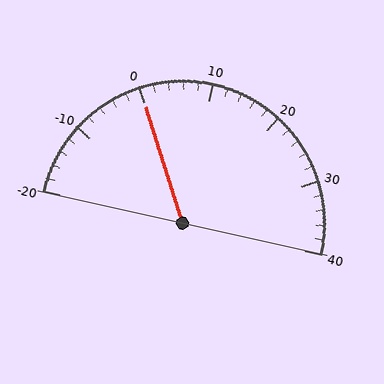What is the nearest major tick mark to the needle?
The nearest major tick mark is 0.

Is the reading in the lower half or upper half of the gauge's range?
The reading is in the lower half of the range (-20 to 40).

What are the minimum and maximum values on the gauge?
The gauge ranges from -20 to 40.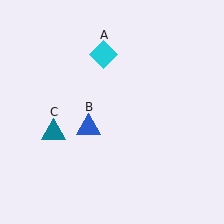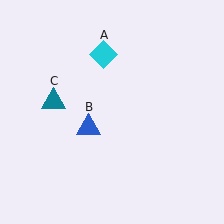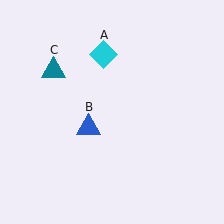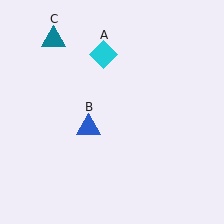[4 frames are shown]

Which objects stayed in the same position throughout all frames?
Cyan diamond (object A) and blue triangle (object B) remained stationary.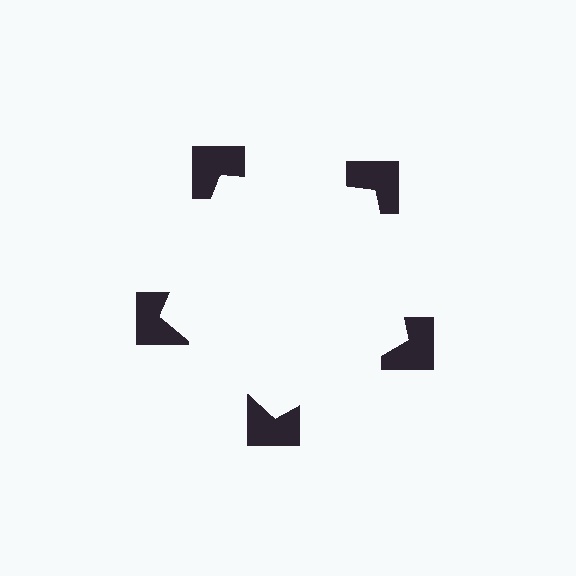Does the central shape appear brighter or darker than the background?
It typically appears slightly brighter than the background, even though no actual brightness change is drawn.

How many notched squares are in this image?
There are 5 — one at each vertex of the illusory pentagon.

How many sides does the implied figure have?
5 sides.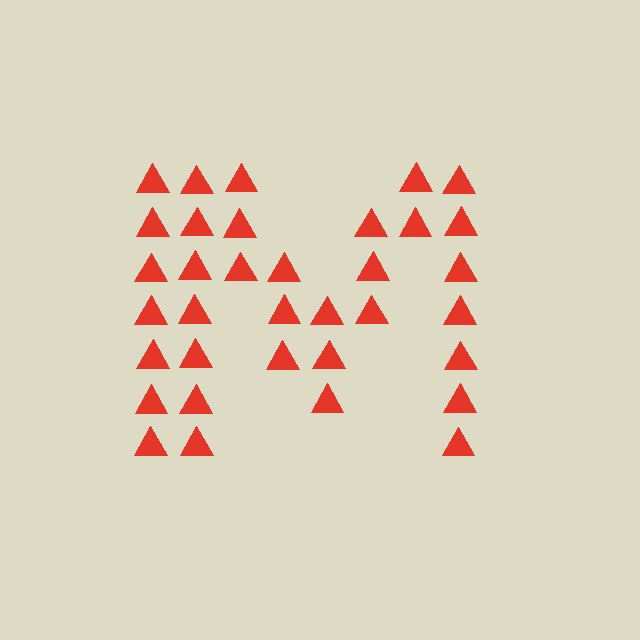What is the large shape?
The large shape is the letter M.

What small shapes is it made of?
It is made of small triangles.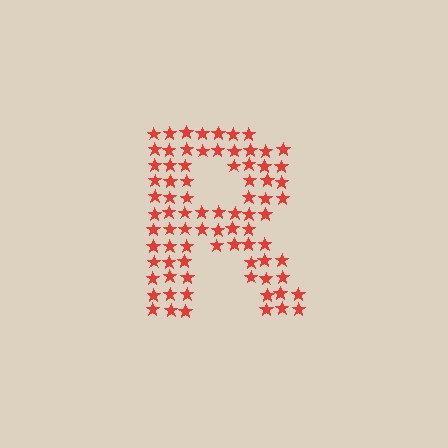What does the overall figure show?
The overall figure shows the letter R.